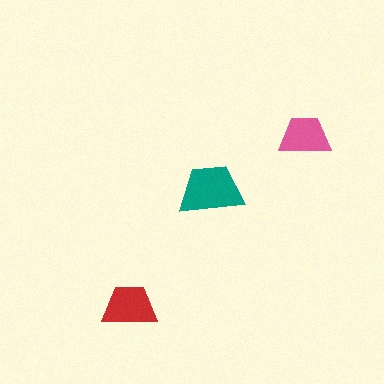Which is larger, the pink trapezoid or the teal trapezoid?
The teal one.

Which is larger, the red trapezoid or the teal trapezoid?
The teal one.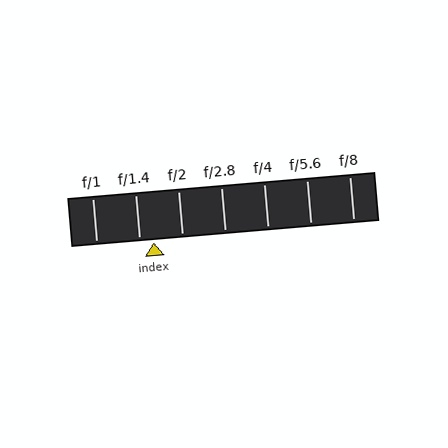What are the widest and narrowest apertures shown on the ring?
The widest aperture shown is f/1 and the narrowest is f/8.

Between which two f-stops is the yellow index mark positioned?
The index mark is between f/1.4 and f/2.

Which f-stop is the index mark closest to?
The index mark is closest to f/1.4.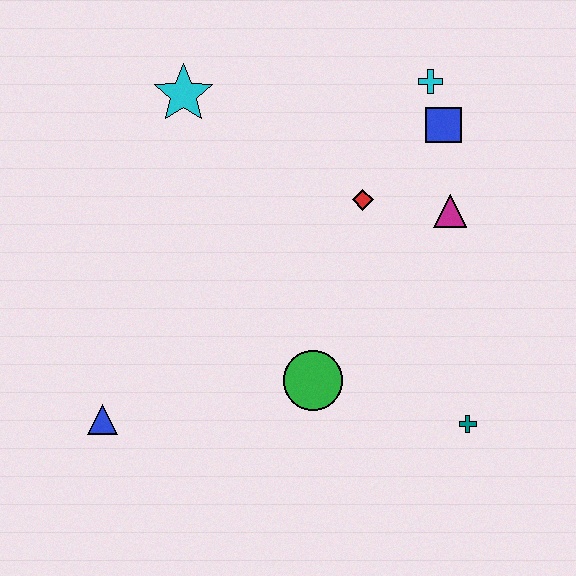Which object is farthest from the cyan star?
The teal cross is farthest from the cyan star.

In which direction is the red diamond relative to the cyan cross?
The red diamond is below the cyan cross.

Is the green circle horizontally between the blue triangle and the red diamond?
Yes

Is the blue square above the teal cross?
Yes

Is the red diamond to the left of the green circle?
No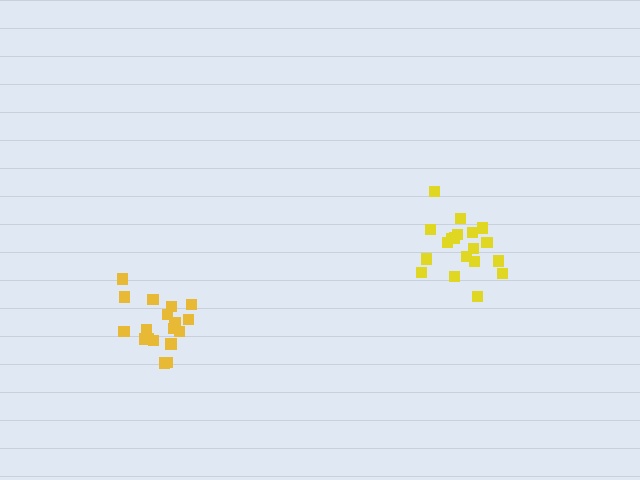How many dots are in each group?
Group 1: 18 dots, Group 2: 19 dots (37 total).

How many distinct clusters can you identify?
There are 2 distinct clusters.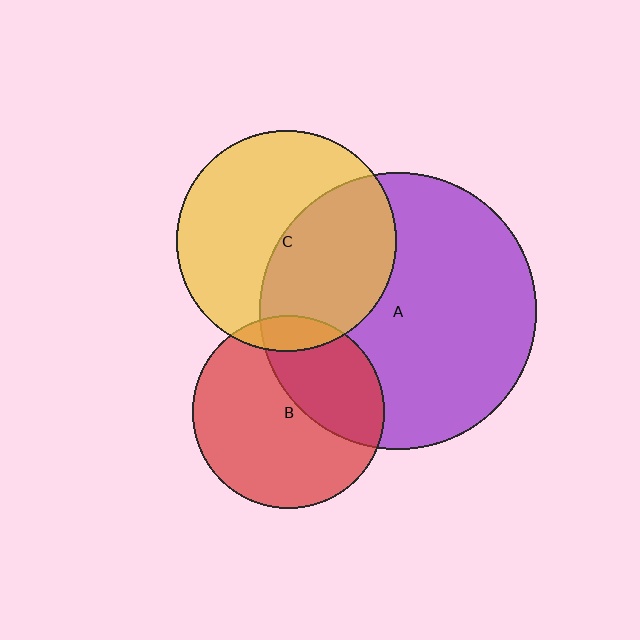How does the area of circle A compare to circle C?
Approximately 1.6 times.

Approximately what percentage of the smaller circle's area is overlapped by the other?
Approximately 10%.